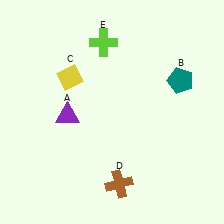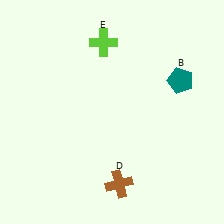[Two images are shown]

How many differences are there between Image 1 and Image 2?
There are 2 differences between the two images.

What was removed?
The purple triangle (A), the yellow diamond (C) were removed in Image 2.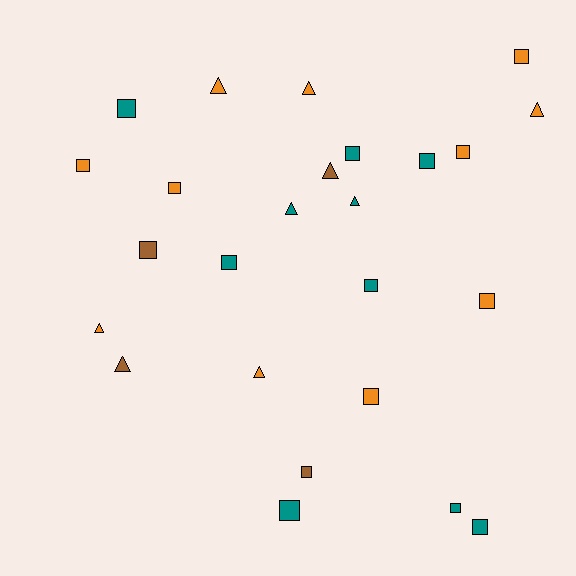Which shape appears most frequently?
Square, with 16 objects.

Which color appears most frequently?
Orange, with 11 objects.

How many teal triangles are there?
There are 2 teal triangles.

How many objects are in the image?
There are 25 objects.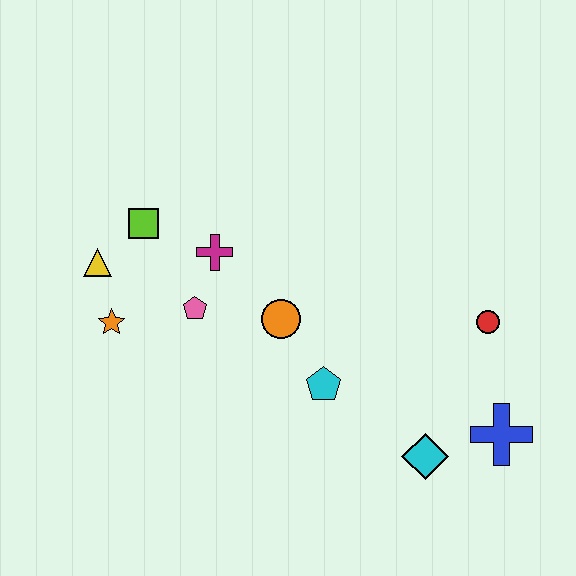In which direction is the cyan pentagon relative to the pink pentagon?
The cyan pentagon is to the right of the pink pentagon.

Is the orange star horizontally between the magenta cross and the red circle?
No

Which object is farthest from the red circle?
The yellow triangle is farthest from the red circle.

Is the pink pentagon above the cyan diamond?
Yes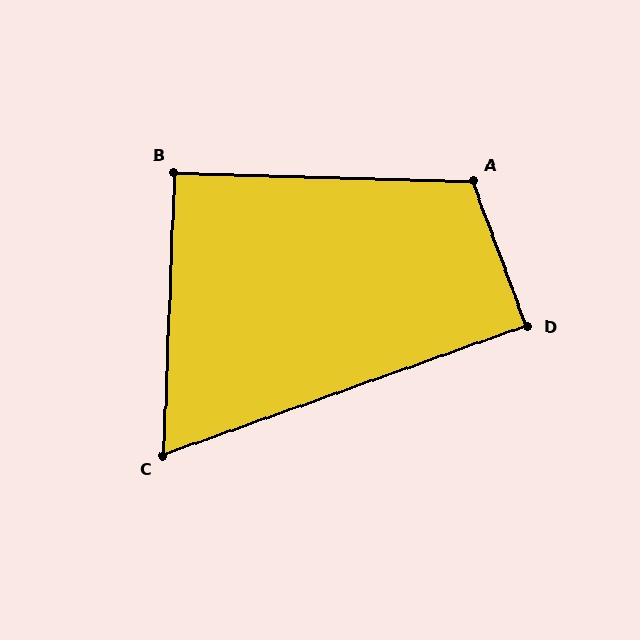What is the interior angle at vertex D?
Approximately 89 degrees (approximately right).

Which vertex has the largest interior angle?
A, at approximately 112 degrees.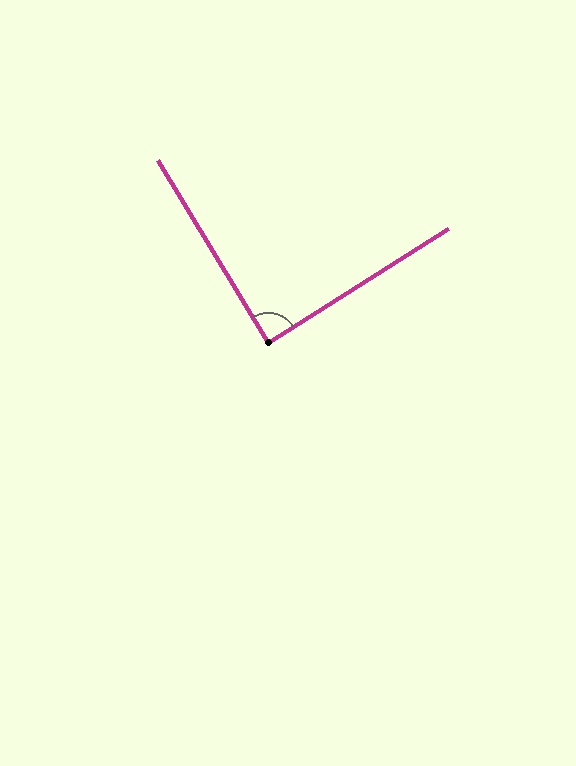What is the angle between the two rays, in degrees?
Approximately 89 degrees.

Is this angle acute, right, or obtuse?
It is approximately a right angle.